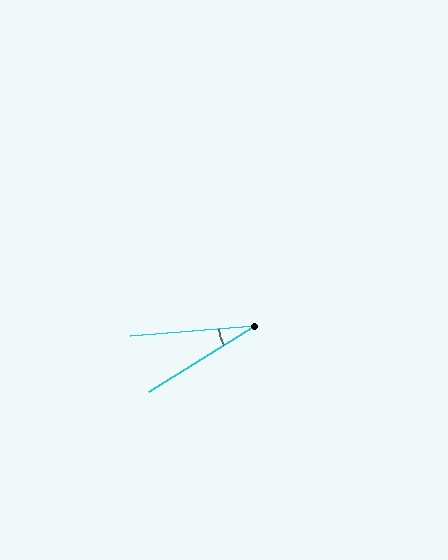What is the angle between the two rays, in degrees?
Approximately 27 degrees.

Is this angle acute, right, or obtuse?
It is acute.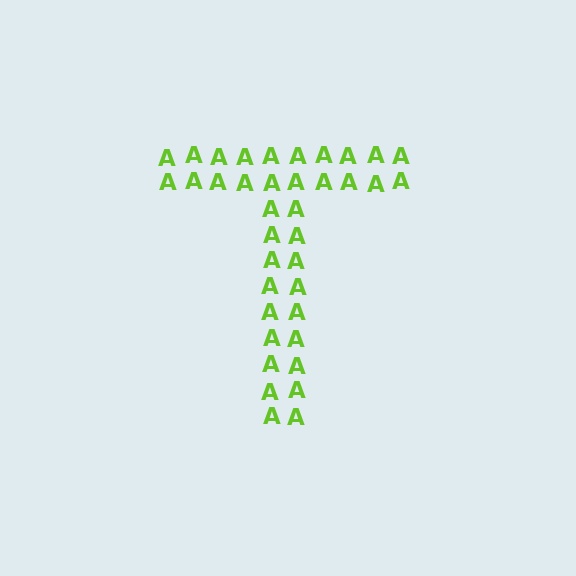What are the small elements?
The small elements are letter A's.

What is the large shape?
The large shape is the letter T.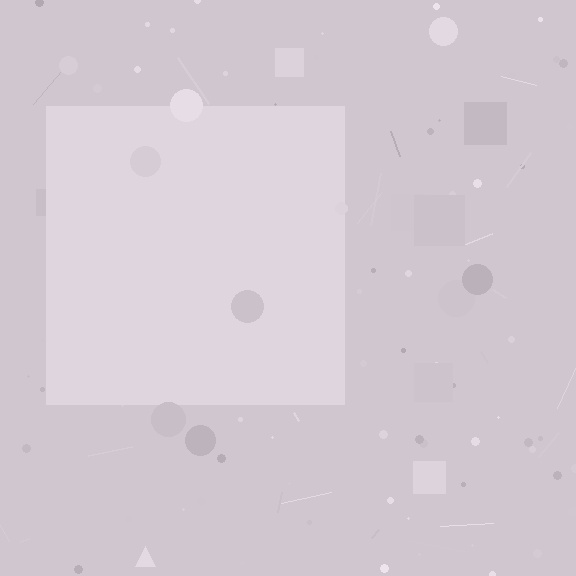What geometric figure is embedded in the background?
A square is embedded in the background.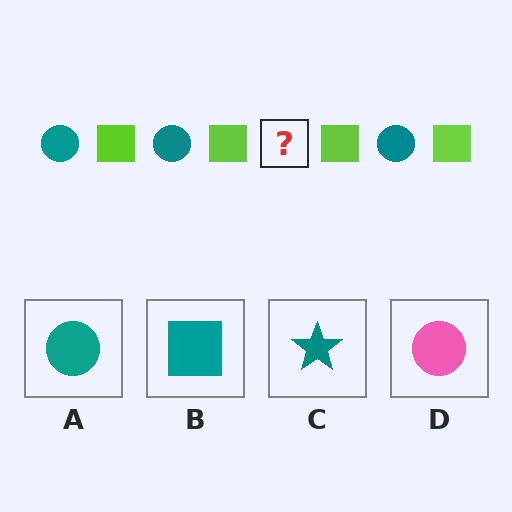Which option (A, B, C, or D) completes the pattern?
A.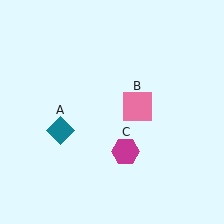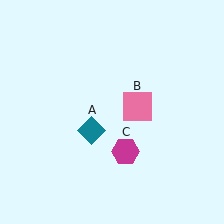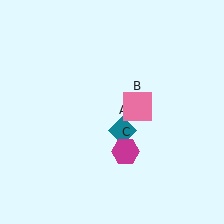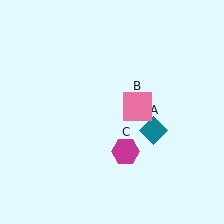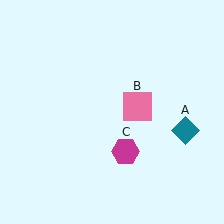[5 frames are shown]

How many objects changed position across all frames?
1 object changed position: teal diamond (object A).